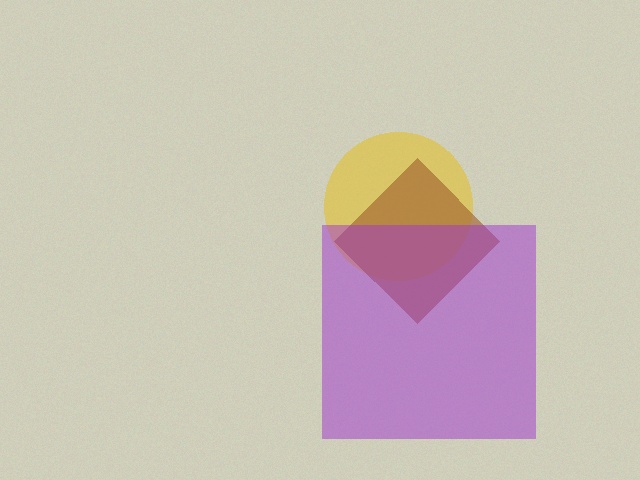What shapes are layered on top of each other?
The layered shapes are: a yellow circle, a brown diamond, a purple square.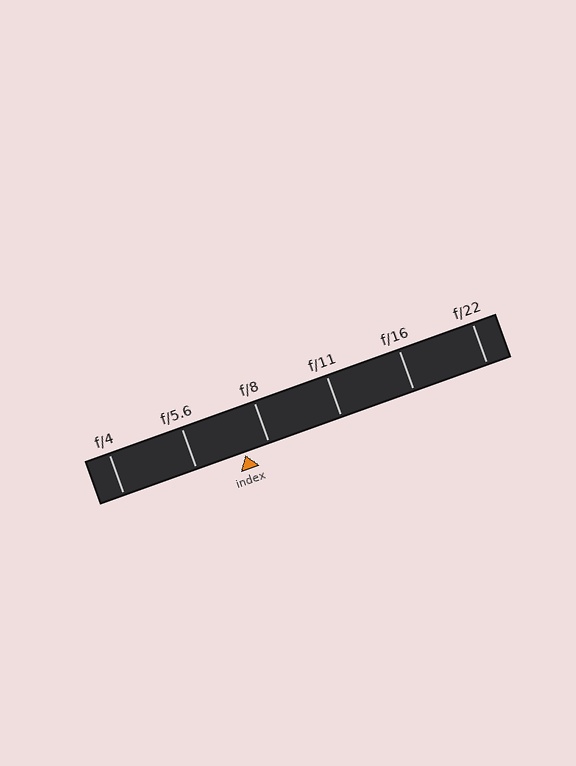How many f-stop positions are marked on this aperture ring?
There are 6 f-stop positions marked.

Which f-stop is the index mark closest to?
The index mark is closest to f/8.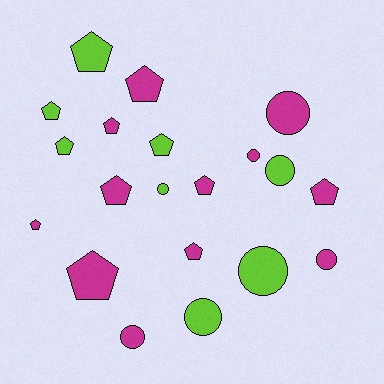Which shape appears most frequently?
Pentagon, with 12 objects.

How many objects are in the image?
There are 20 objects.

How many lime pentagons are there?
There are 4 lime pentagons.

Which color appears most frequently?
Magenta, with 12 objects.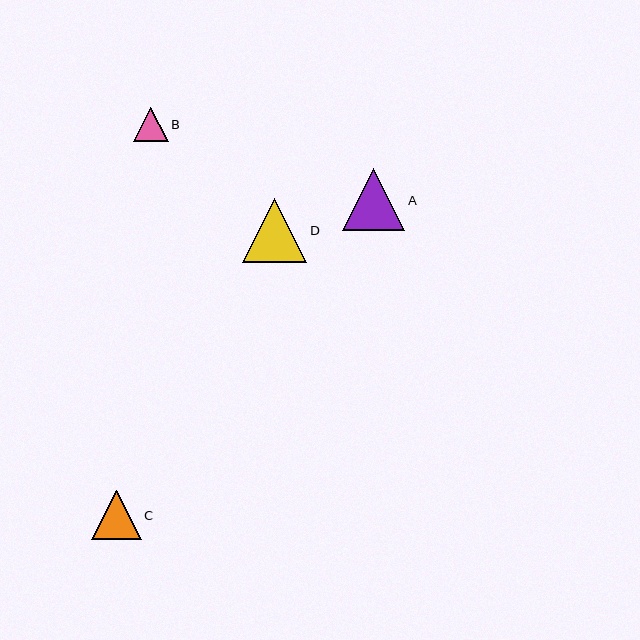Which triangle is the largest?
Triangle D is the largest with a size of approximately 64 pixels.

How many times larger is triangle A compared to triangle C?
Triangle A is approximately 1.3 times the size of triangle C.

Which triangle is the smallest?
Triangle B is the smallest with a size of approximately 35 pixels.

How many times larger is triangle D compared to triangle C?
Triangle D is approximately 1.3 times the size of triangle C.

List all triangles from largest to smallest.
From largest to smallest: D, A, C, B.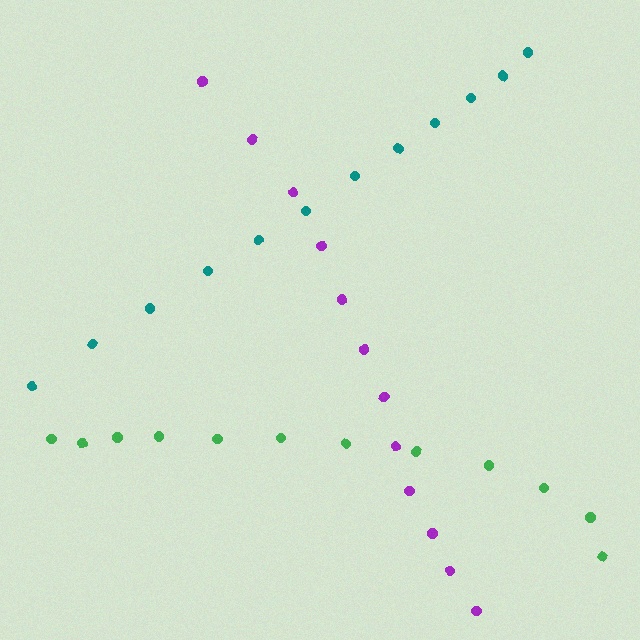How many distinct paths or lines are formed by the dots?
There are 3 distinct paths.